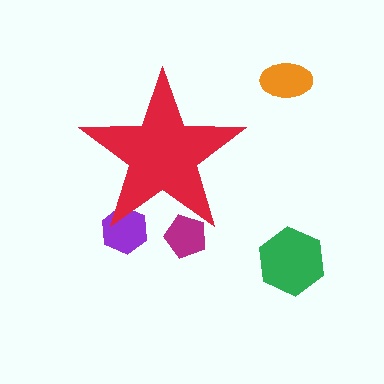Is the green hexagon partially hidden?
No, the green hexagon is fully visible.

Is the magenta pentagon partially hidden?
Yes, the magenta pentagon is partially hidden behind the red star.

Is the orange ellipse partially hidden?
No, the orange ellipse is fully visible.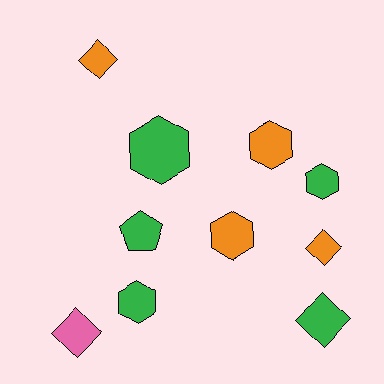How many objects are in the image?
There are 10 objects.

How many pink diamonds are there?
There is 1 pink diamond.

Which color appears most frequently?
Green, with 5 objects.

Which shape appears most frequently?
Hexagon, with 5 objects.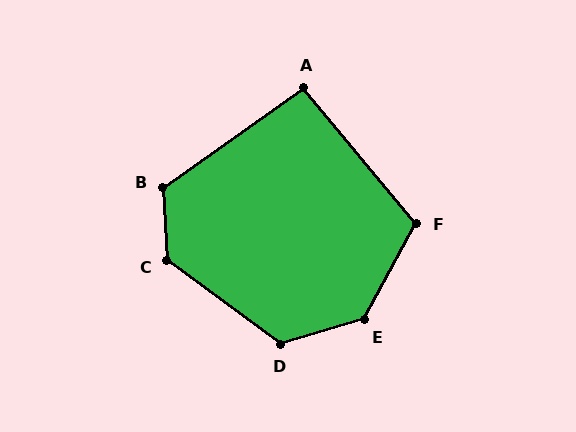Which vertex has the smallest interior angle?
A, at approximately 95 degrees.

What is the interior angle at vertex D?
Approximately 127 degrees (obtuse).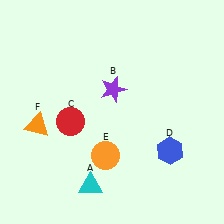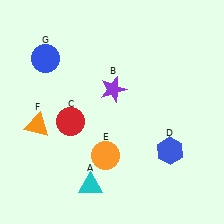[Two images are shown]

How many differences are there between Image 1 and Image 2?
There is 1 difference between the two images.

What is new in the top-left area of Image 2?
A blue circle (G) was added in the top-left area of Image 2.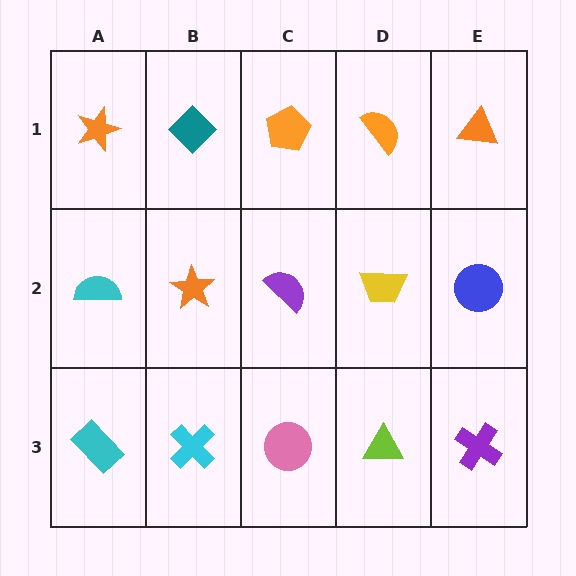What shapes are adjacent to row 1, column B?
An orange star (row 2, column B), an orange star (row 1, column A), an orange pentagon (row 1, column C).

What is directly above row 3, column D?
A yellow trapezoid.